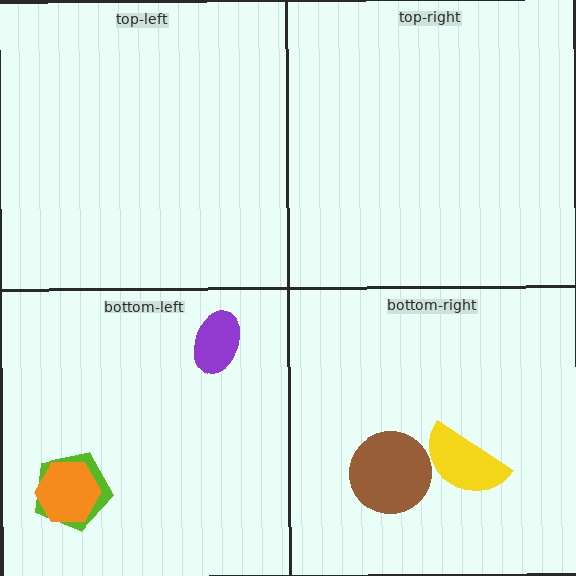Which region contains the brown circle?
The bottom-right region.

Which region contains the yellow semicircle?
The bottom-right region.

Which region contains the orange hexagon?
The bottom-left region.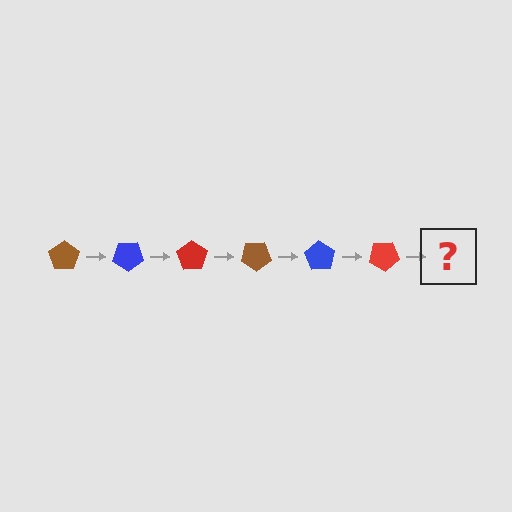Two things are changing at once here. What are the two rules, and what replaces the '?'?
The two rules are that it rotates 35 degrees each step and the color cycles through brown, blue, and red. The '?' should be a brown pentagon, rotated 210 degrees from the start.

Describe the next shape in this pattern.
It should be a brown pentagon, rotated 210 degrees from the start.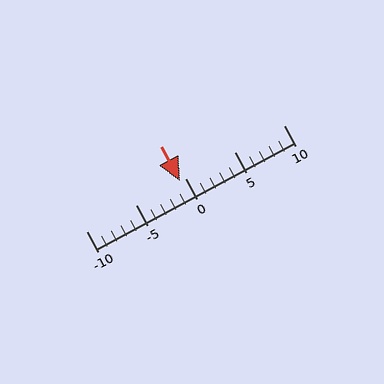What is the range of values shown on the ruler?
The ruler shows values from -10 to 10.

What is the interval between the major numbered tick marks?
The major tick marks are spaced 5 units apart.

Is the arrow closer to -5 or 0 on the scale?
The arrow is closer to 0.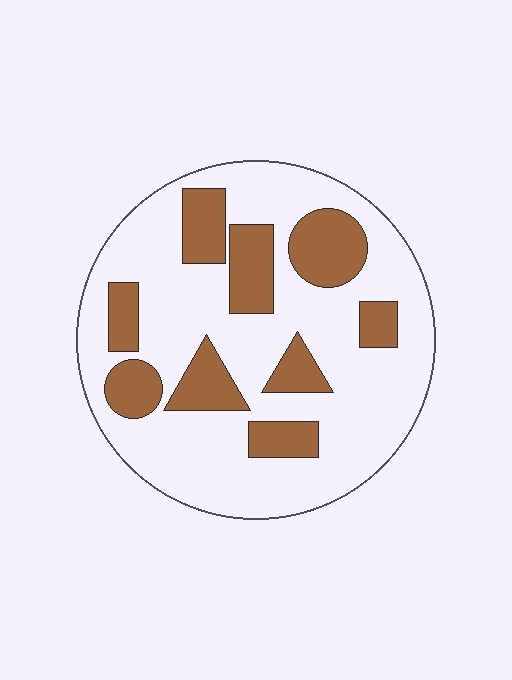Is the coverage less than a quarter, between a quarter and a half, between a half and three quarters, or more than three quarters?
Between a quarter and a half.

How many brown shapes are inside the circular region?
9.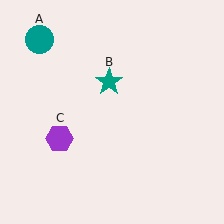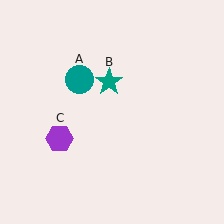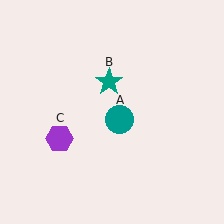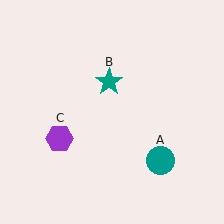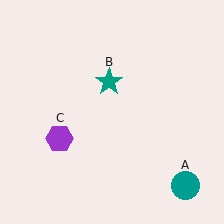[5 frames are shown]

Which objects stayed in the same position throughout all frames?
Teal star (object B) and purple hexagon (object C) remained stationary.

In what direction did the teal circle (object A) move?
The teal circle (object A) moved down and to the right.